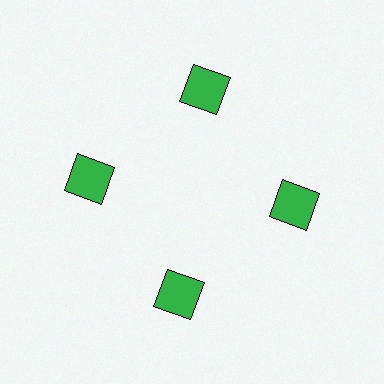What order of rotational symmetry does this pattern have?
This pattern has 4-fold rotational symmetry.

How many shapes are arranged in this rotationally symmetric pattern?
There are 4 shapes, arranged in 4 groups of 1.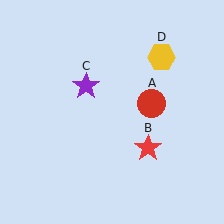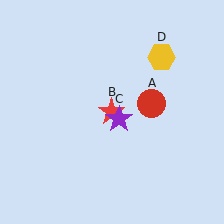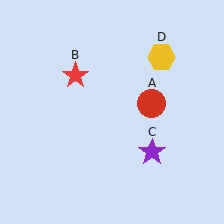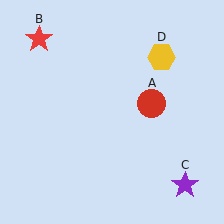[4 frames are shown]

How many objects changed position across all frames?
2 objects changed position: red star (object B), purple star (object C).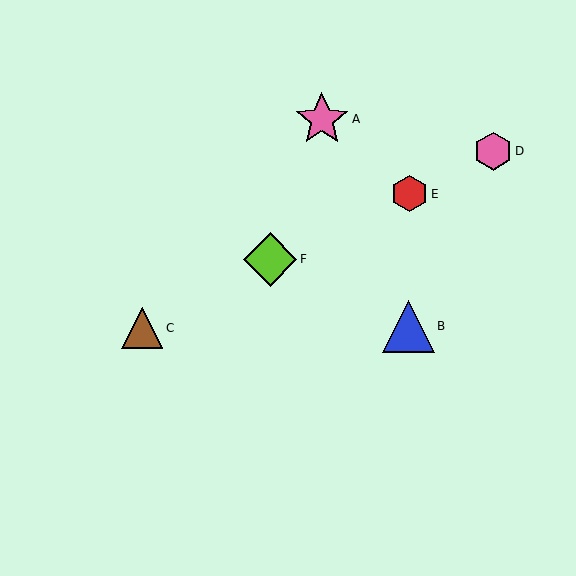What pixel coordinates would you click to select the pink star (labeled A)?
Click at (322, 119) to select the pink star A.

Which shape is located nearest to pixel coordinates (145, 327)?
The brown triangle (labeled C) at (142, 328) is nearest to that location.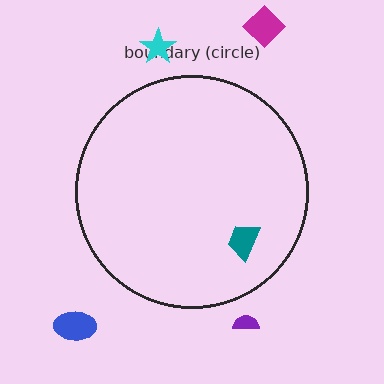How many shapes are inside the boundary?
1 inside, 4 outside.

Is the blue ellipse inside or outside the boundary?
Outside.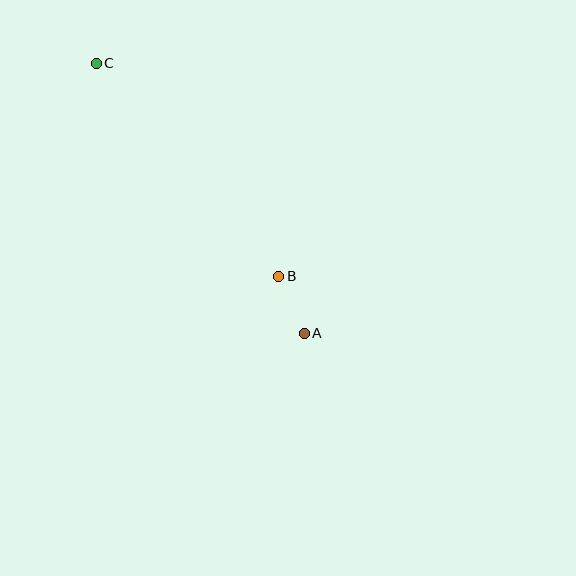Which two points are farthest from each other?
Points A and C are farthest from each other.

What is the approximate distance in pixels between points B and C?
The distance between B and C is approximately 280 pixels.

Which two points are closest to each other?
Points A and B are closest to each other.